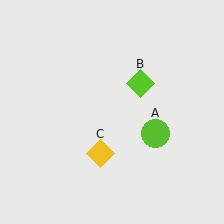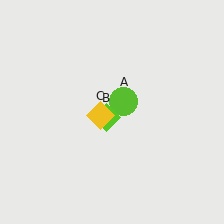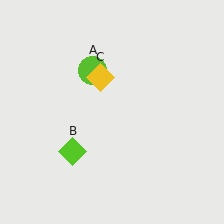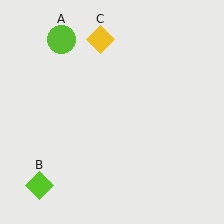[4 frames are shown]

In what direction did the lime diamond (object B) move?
The lime diamond (object B) moved down and to the left.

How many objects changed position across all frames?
3 objects changed position: lime circle (object A), lime diamond (object B), yellow diamond (object C).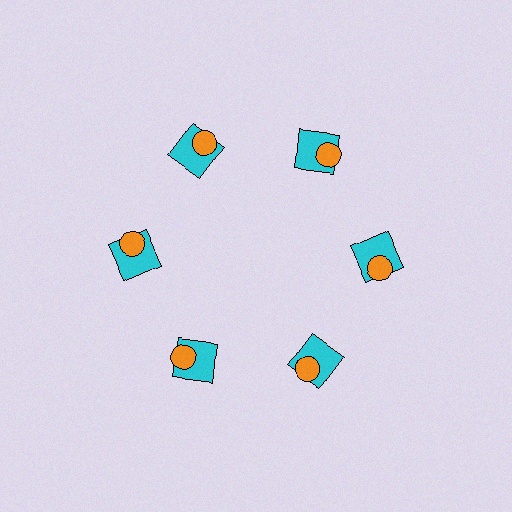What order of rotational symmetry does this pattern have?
This pattern has 6-fold rotational symmetry.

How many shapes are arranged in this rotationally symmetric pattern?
There are 12 shapes, arranged in 6 groups of 2.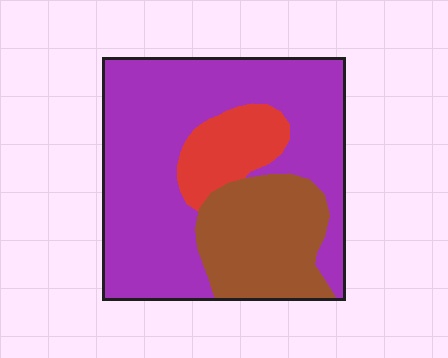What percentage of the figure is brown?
Brown covers 25% of the figure.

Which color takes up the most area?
Purple, at roughly 65%.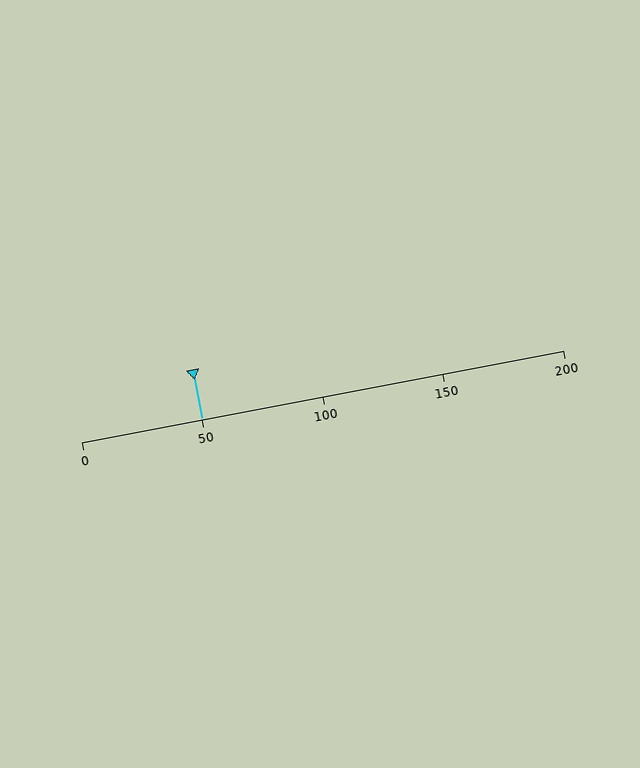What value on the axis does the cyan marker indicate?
The marker indicates approximately 50.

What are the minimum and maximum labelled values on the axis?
The axis runs from 0 to 200.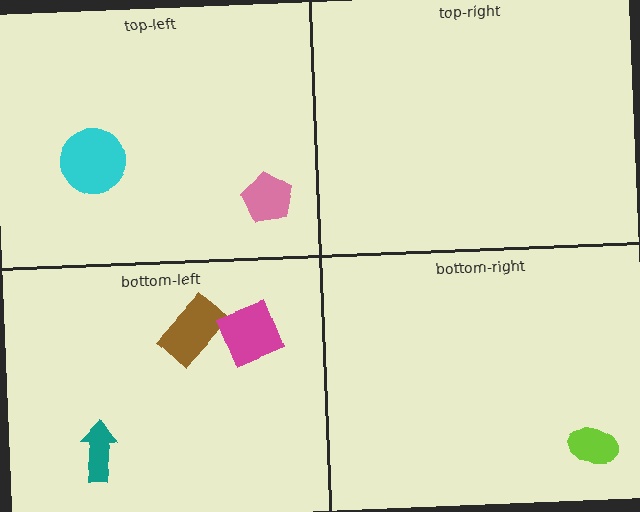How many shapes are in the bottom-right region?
1.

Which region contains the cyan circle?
The top-left region.